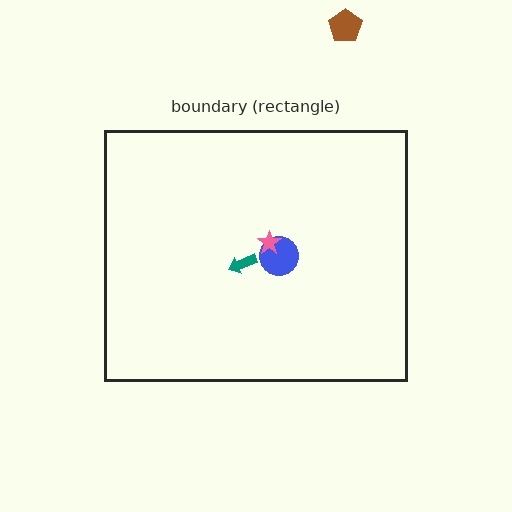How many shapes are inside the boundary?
3 inside, 1 outside.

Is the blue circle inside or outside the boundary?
Inside.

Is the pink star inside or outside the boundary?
Inside.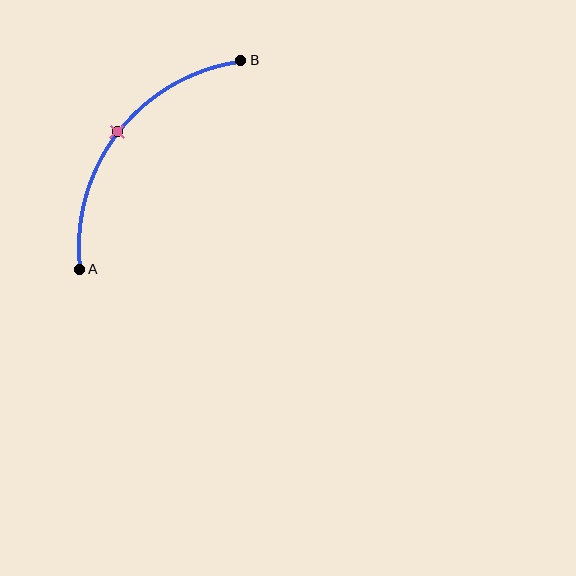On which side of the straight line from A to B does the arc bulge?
The arc bulges above and to the left of the straight line connecting A and B.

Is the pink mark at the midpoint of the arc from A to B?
Yes. The pink mark lies on the arc at equal arc-length from both A and B — it is the arc midpoint.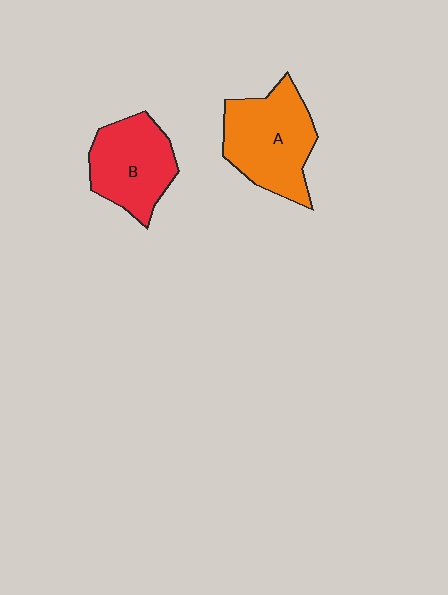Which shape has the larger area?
Shape A (orange).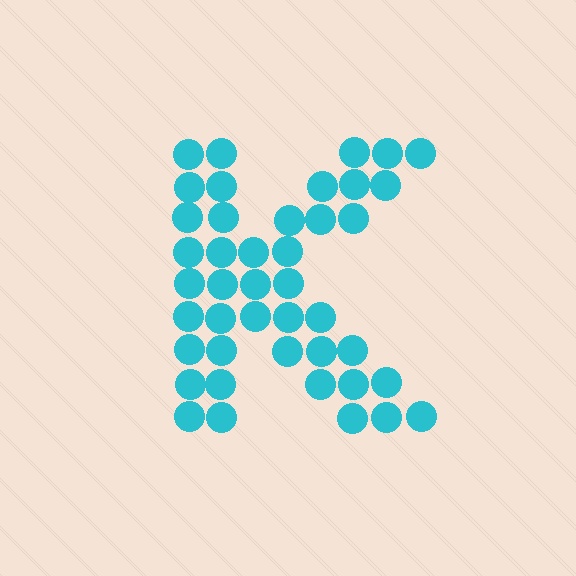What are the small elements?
The small elements are circles.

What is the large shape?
The large shape is the letter K.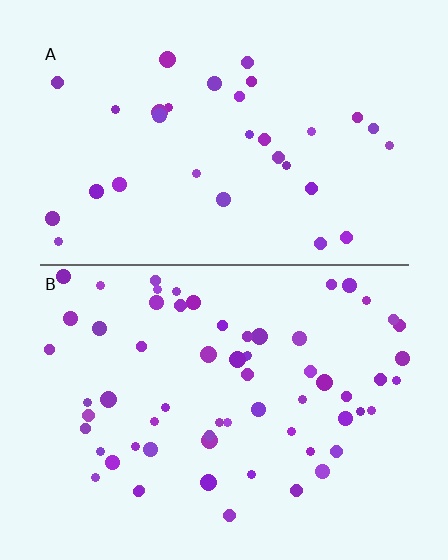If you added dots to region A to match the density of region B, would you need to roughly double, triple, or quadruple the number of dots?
Approximately double.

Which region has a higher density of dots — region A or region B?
B (the bottom).